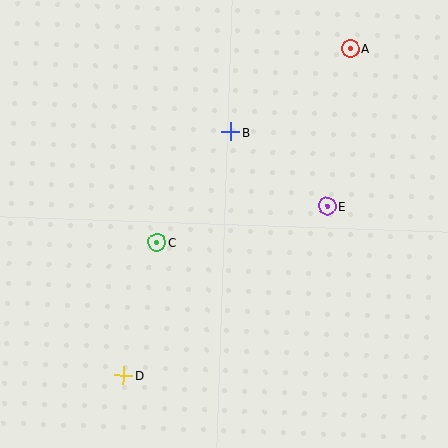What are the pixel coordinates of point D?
Point D is at (123, 375).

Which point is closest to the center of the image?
Point C at (157, 243) is closest to the center.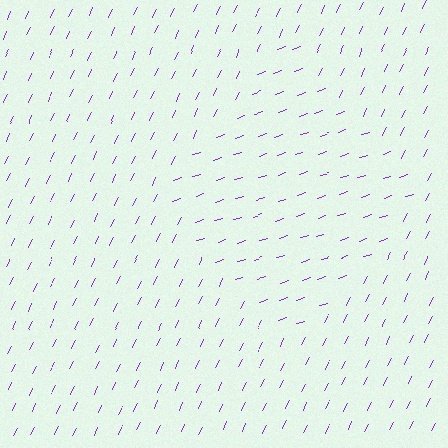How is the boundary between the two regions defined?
The boundary is defined purely by a change in line orientation (approximately 45 degrees difference). All lines are the same color and thickness.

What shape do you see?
I see a diamond.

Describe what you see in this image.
The image is filled with small purple line segments. A diamond region in the image has lines oriented differently from the surrounding lines, creating a visible texture boundary.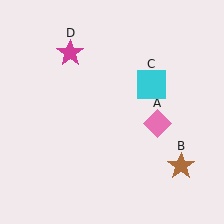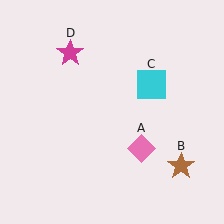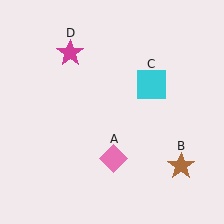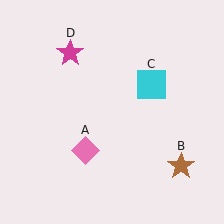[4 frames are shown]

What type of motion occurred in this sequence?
The pink diamond (object A) rotated clockwise around the center of the scene.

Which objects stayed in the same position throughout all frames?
Brown star (object B) and cyan square (object C) and magenta star (object D) remained stationary.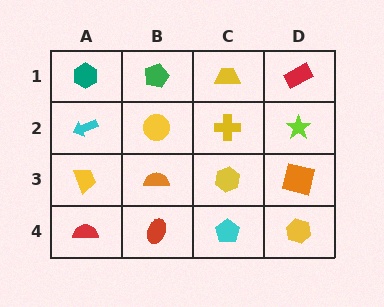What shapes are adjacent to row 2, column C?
A yellow trapezoid (row 1, column C), a yellow hexagon (row 3, column C), a yellow circle (row 2, column B), a lime star (row 2, column D).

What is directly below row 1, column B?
A yellow circle.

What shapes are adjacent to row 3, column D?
A lime star (row 2, column D), a yellow hexagon (row 4, column D), a yellow hexagon (row 3, column C).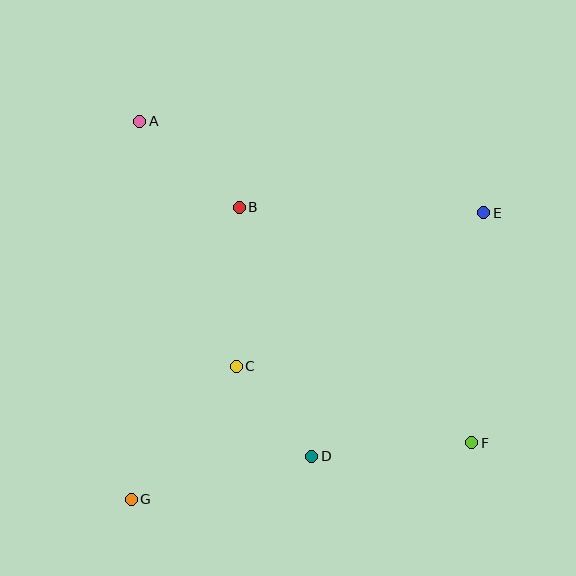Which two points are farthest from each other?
Points A and F are farthest from each other.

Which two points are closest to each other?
Points C and D are closest to each other.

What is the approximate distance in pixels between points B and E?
The distance between B and E is approximately 245 pixels.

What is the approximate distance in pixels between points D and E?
The distance between D and E is approximately 298 pixels.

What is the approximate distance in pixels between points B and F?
The distance between B and F is approximately 331 pixels.